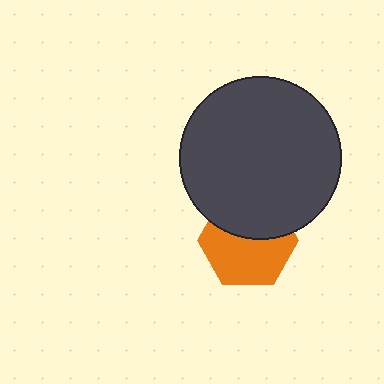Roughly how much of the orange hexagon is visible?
About half of it is visible (roughly 59%).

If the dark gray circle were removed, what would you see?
You would see the complete orange hexagon.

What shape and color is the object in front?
The object in front is a dark gray circle.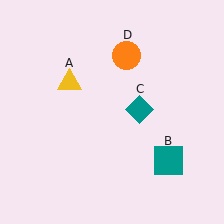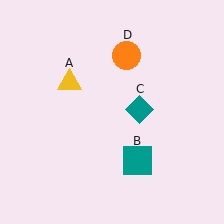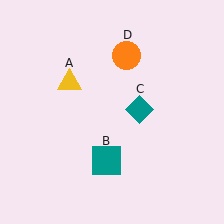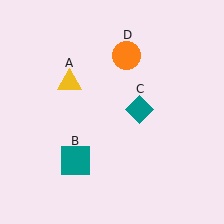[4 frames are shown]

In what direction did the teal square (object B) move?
The teal square (object B) moved left.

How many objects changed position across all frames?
1 object changed position: teal square (object B).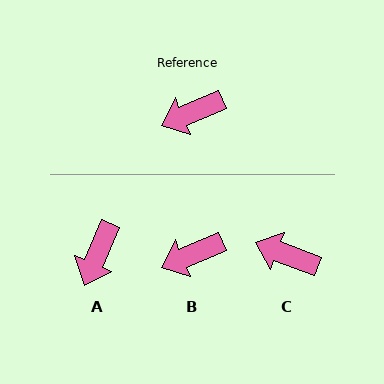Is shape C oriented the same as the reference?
No, it is off by about 44 degrees.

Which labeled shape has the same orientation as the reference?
B.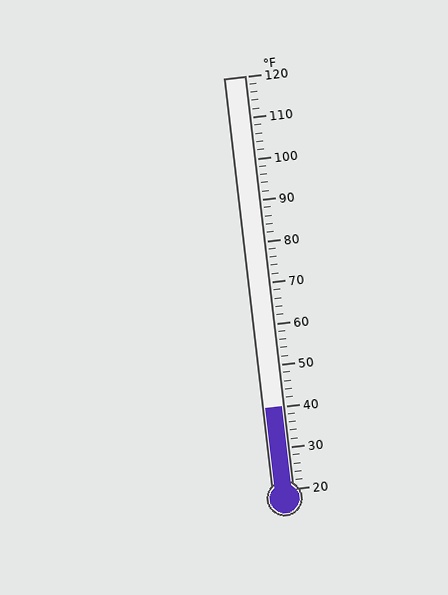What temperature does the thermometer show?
The thermometer shows approximately 40°F.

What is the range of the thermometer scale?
The thermometer scale ranges from 20°F to 120°F.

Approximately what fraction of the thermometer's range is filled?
The thermometer is filled to approximately 20% of its range.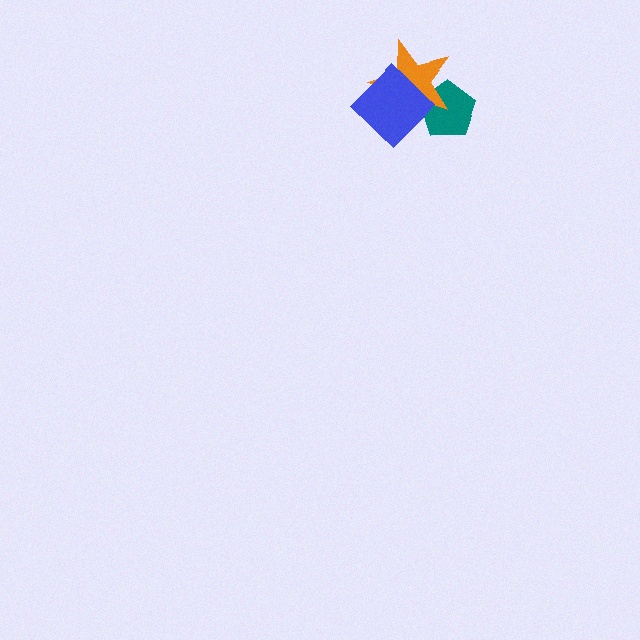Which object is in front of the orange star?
The blue diamond is in front of the orange star.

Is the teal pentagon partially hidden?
Yes, it is partially covered by another shape.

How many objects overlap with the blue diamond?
2 objects overlap with the blue diamond.